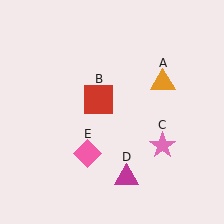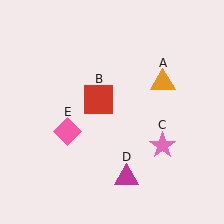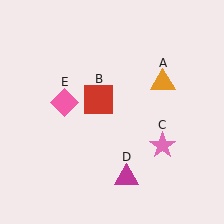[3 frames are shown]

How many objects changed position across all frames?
1 object changed position: pink diamond (object E).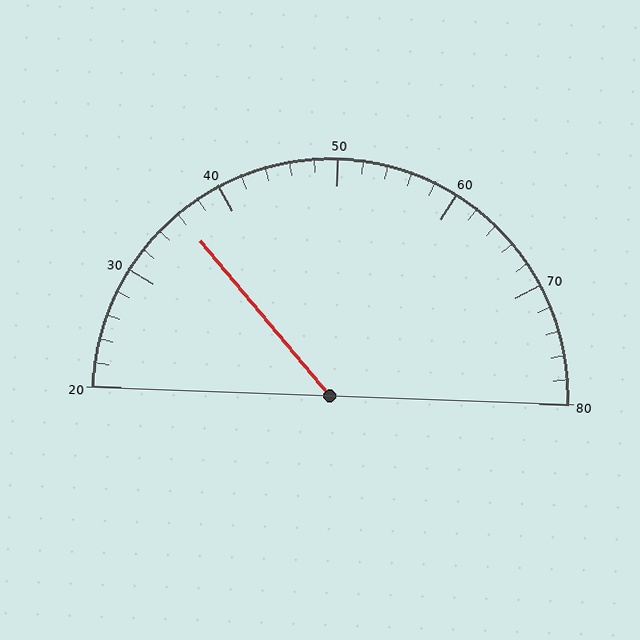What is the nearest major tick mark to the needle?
The nearest major tick mark is 40.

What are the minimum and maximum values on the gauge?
The gauge ranges from 20 to 80.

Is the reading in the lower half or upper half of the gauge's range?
The reading is in the lower half of the range (20 to 80).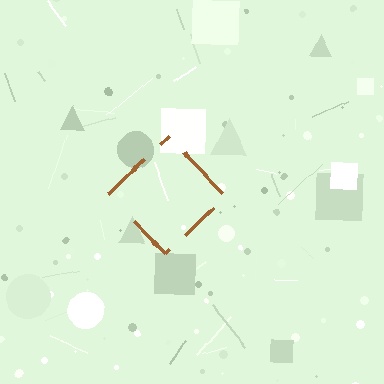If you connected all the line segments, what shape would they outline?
They would outline a diamond.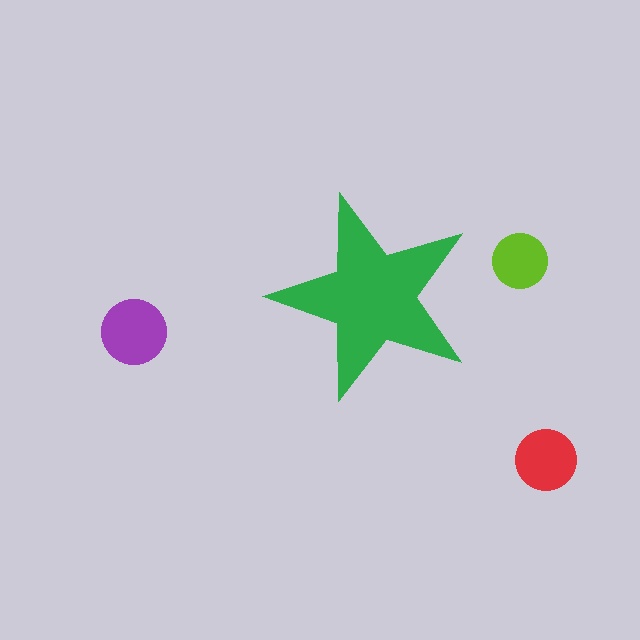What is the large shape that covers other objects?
A green star.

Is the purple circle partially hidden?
No, the purple circle is fully visible.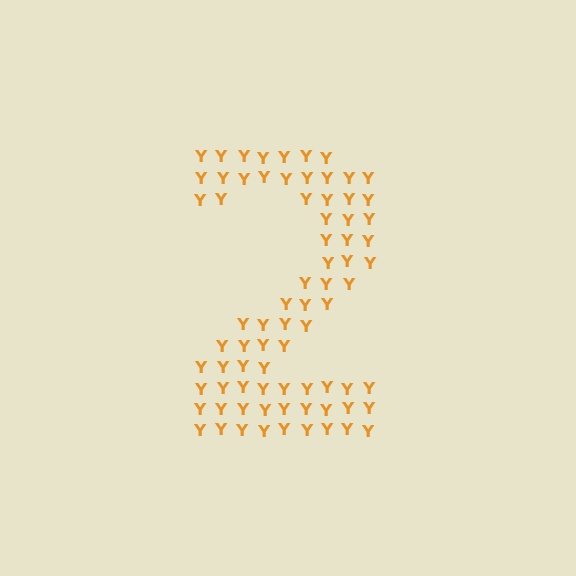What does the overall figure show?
The overall figure shows the digit 2.